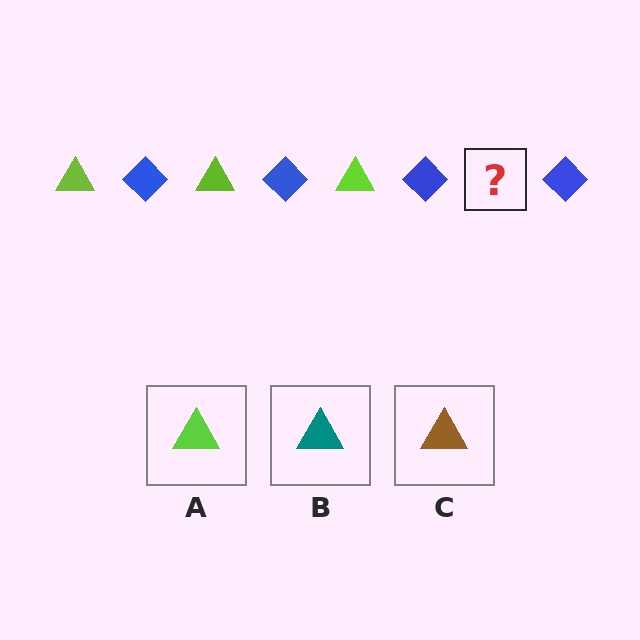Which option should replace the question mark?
Option A.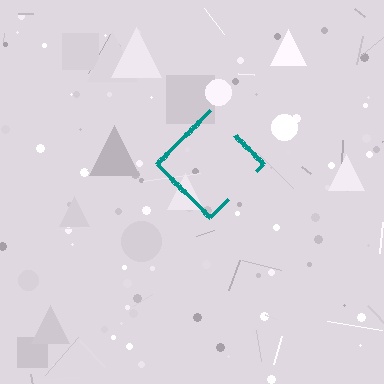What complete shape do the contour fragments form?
The contour fragments form a diamond.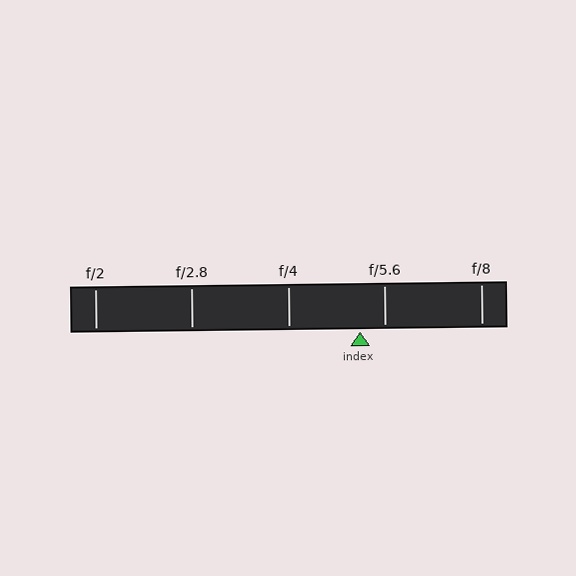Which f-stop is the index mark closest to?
The index mark is closest to f/5.6.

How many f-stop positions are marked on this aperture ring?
There are 5 f-stop positions marked.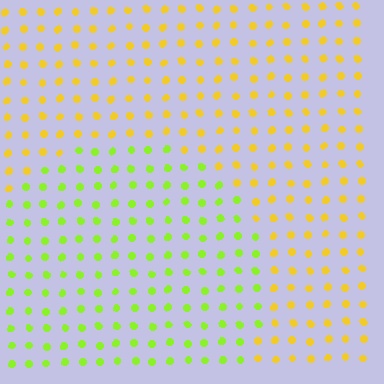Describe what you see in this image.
The image is filled with small yellow elements in a uniform arrangement. A circle-shaped region is visible where the elements are tinted to a slightly different hue, forming a subtle color boundary.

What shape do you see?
I see a circle.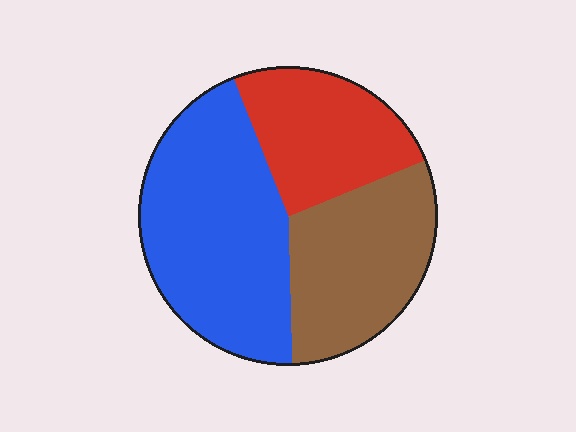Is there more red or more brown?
Brown.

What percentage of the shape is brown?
Brown covers 31% of the shape.